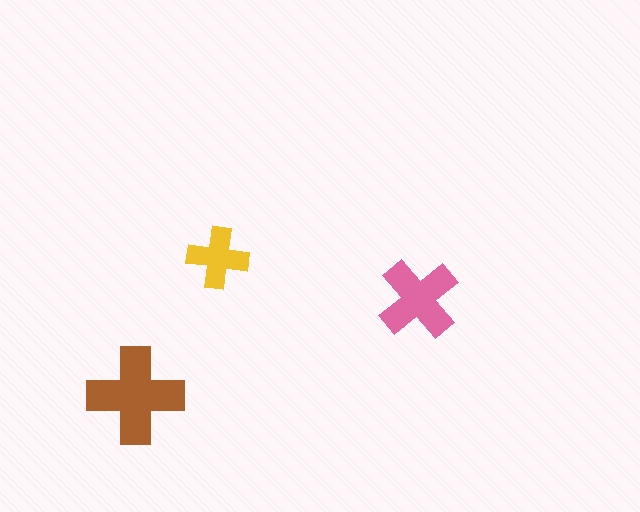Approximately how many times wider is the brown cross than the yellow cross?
About 1.5 times wider.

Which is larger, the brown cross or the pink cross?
The brown one.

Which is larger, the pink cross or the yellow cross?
The pink one.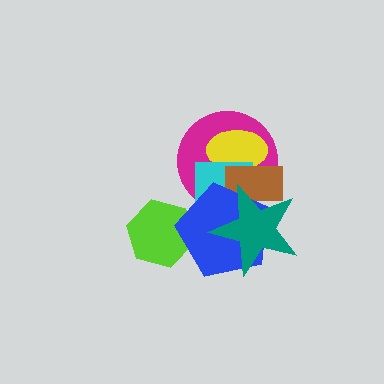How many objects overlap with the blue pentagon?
5 objects overlap with the blue pentagon.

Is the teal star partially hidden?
No, no other shape covers it.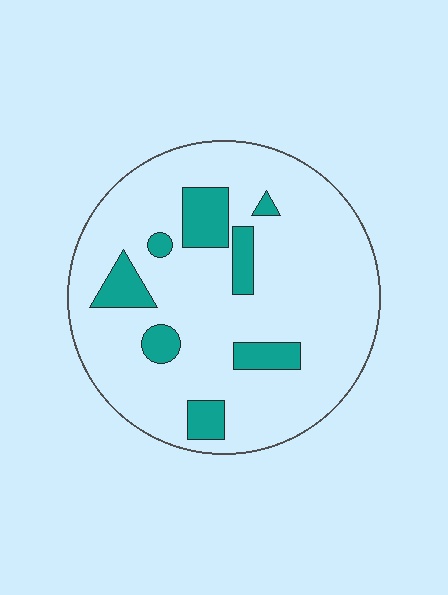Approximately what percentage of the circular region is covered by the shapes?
Approximately 15%.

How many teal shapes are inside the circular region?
8.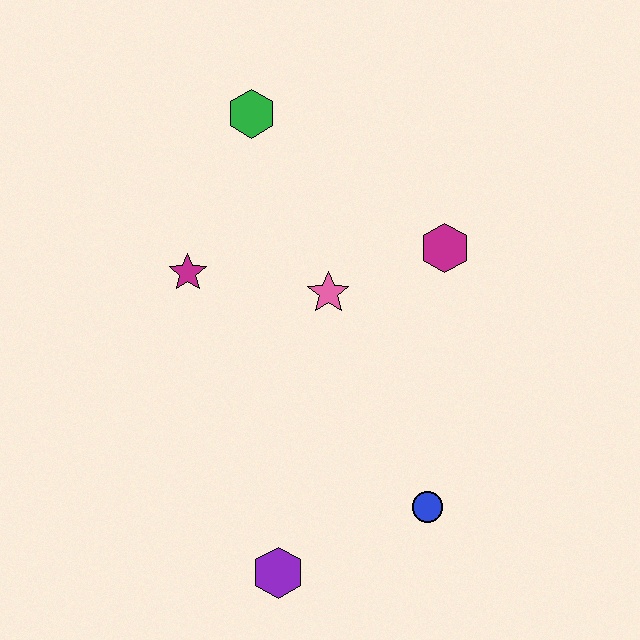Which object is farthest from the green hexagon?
The purple hexagon is farthest from the green hexagon.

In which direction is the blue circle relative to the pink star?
The blue circle is below the pink star.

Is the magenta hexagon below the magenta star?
No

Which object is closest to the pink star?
The magenta hexagon is closest to the pink star.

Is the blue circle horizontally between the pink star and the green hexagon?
No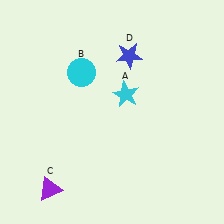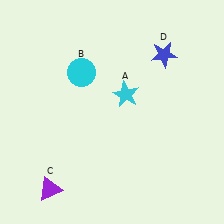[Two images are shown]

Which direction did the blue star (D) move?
The blue star (D) moved right.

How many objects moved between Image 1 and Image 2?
1 object moved between the two images.